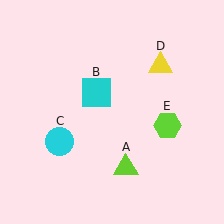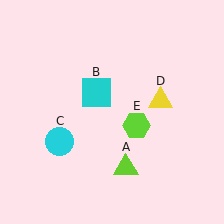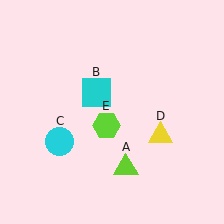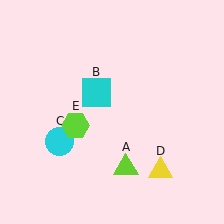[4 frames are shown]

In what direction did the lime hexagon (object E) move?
The lime hexagon (object E) moved left.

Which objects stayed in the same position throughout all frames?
Lime triangle (object A) and cyan square (object B) and cyan circle (object C) remained stationary.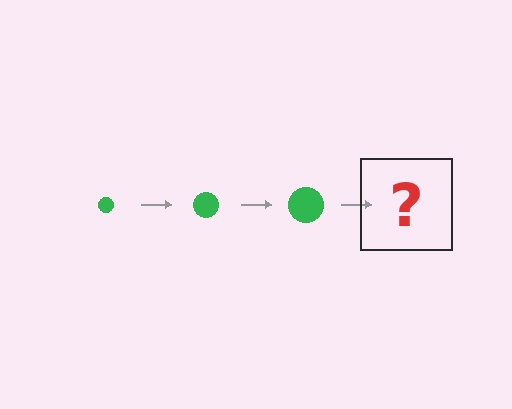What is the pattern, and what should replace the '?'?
The pattern is that the circle gets progressively larger each step. The '?' should be a green circle, larger than the previous one.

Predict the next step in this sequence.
The next step is a green circle, larger than the previous one.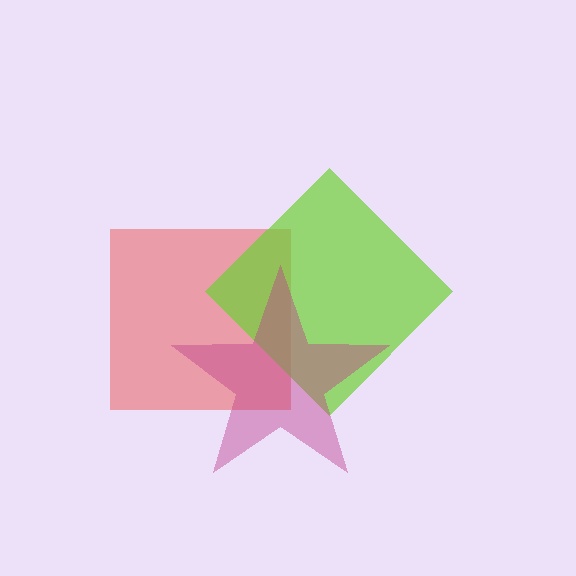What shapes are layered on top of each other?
The layered shapes are: a red square, a lime diamond, a magenta star.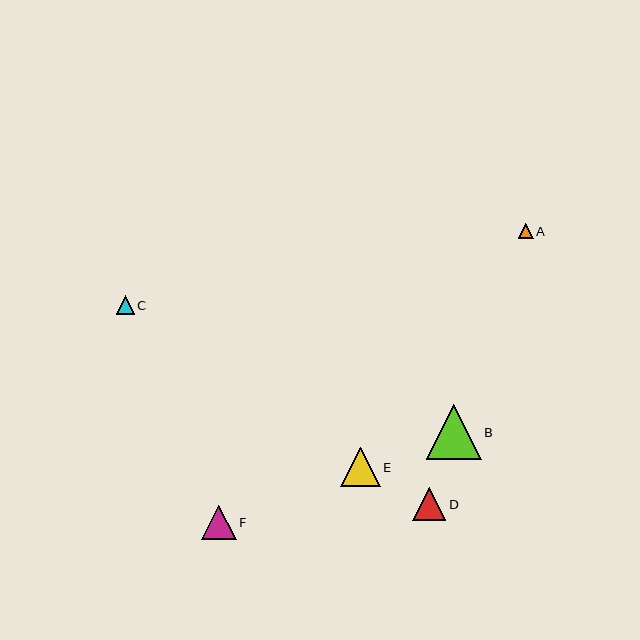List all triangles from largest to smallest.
From largest to smallest: B, E, F, D, C, A.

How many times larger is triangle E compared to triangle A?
Triangle E is approximately 2.6 times the size of triangle A.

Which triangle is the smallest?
Triangle A is the smallest with a size of approximately 15 pixels.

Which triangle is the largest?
Triangle B is the largest with a size of approximately 55 pixels.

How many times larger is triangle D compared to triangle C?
Triangle D is approximately 1.8 times the size of triangle C.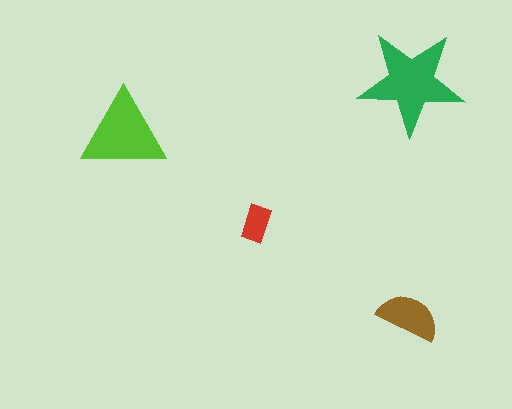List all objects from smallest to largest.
The red rectangle, the brown semicircle, the lime triangle, the green star.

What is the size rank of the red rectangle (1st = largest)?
4th.